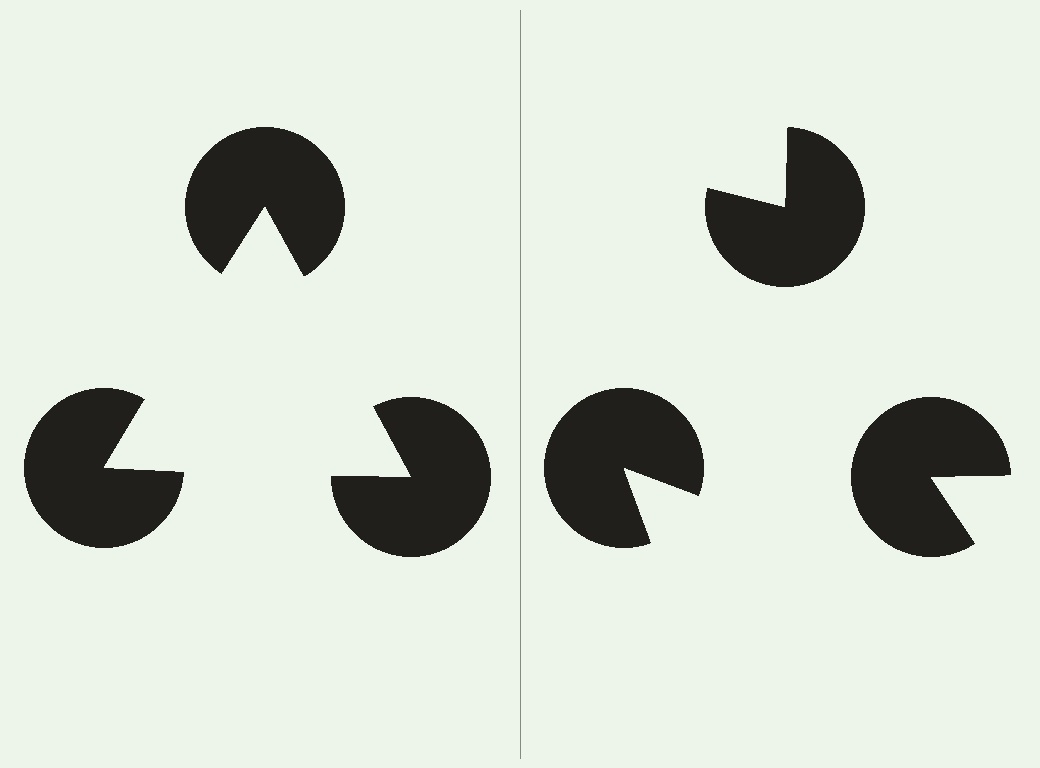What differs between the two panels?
The pac-man discs are positioned identically on both sides; only the wedge orientations differ. On the left they align to a triangle; on the right they are misaligned.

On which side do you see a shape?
An illusory triangle appears on the left side. On the right side the wedge cuts are rotated, so no coherent shape forms.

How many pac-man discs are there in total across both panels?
6 — 3 on each side.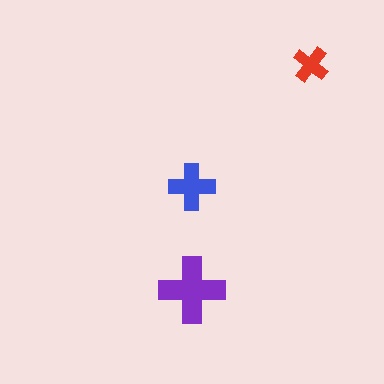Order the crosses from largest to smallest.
the purple one, the blue one, the red one.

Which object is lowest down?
The purple cross is bottommost.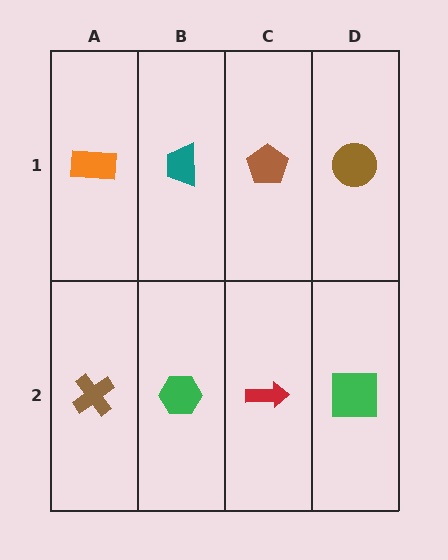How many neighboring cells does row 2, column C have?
3.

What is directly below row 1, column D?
A green square.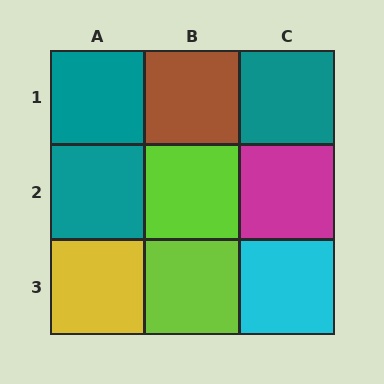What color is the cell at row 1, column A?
Teal.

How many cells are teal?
3 cells are teal.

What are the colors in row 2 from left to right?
Teal, lime, magenta.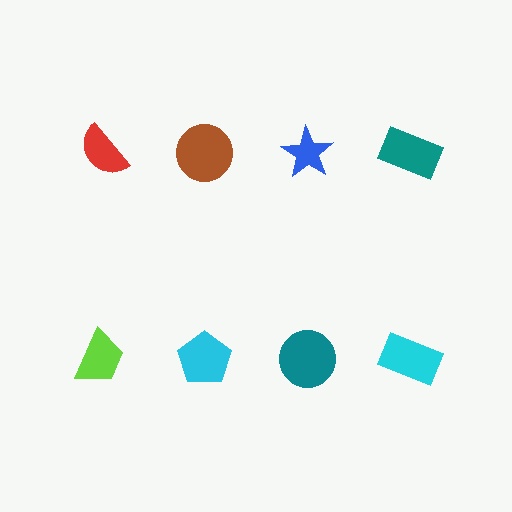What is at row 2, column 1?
A lime trapezoid.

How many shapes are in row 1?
4 shapes.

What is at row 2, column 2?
A cyan pentagon.